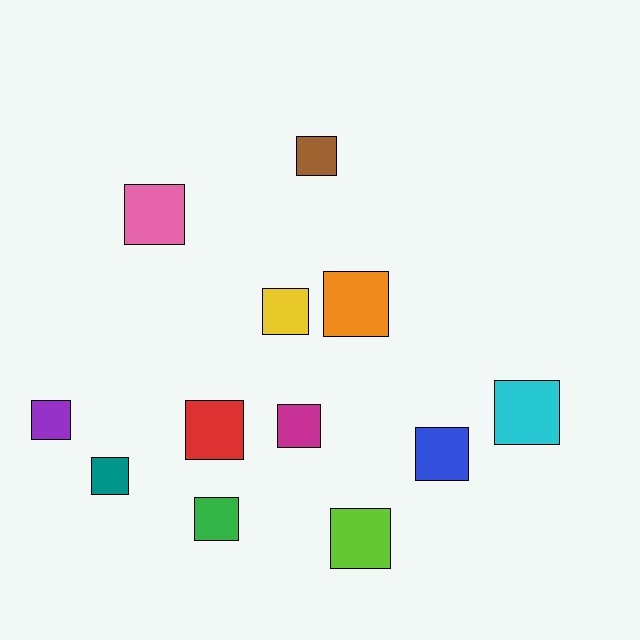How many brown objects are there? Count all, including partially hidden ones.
There is 1 brown object.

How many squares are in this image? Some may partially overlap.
There are 12 squares.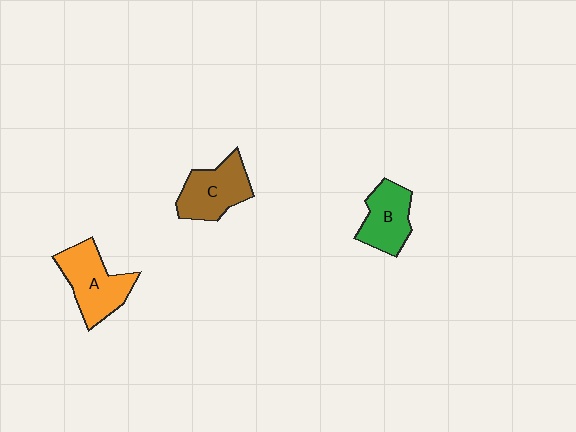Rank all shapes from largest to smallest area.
From largest to smallest: A (orange), C (brown), B (green).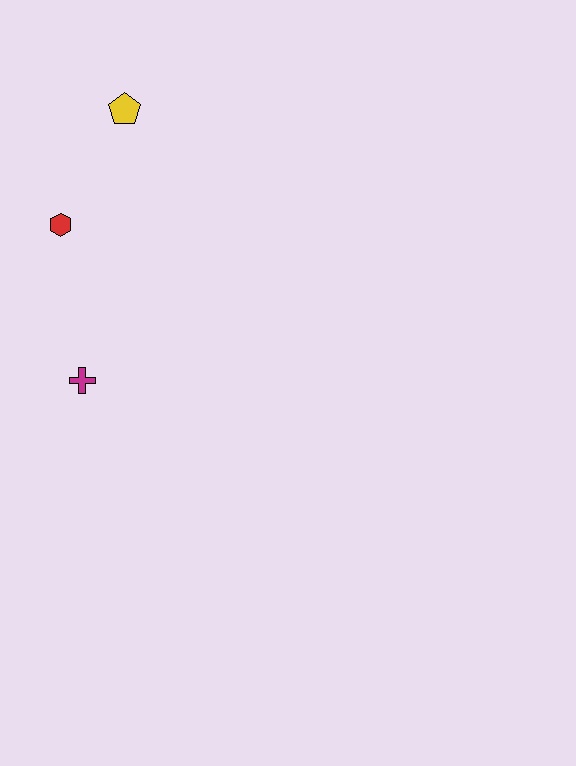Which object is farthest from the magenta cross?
The yellow pentagon is farthest from the magenta cross.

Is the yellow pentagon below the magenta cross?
No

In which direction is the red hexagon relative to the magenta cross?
The red hexagon is above the magenta cross.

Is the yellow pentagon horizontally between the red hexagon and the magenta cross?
No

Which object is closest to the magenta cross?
The red hexagon is closest to the magenta cross.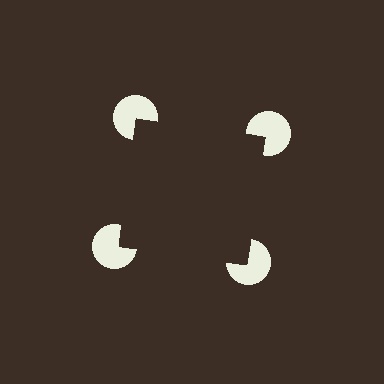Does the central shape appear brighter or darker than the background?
It typically appears slightly darker than the background, even though no actual brightness change is drawn.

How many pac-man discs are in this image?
There are 4 — one at each vertex of the illusory square.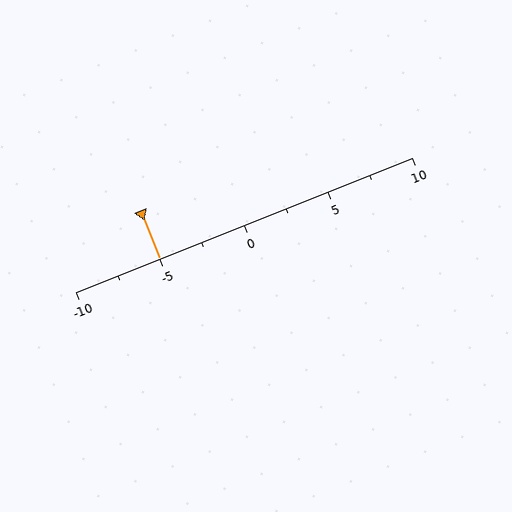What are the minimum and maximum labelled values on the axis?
The axis runs from -10 to 10.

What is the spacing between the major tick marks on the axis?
The major ticks are spaced 5 apart.